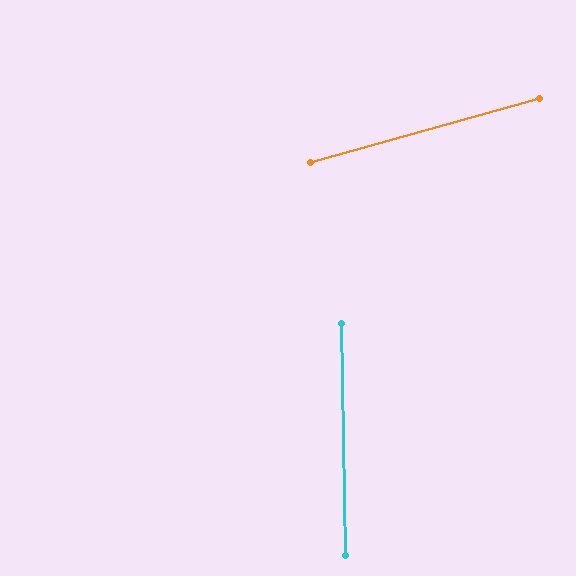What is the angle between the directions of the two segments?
Approximately 76 degrees.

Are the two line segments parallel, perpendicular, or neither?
Neither parallel nor perpendicular — they differ by about 76°.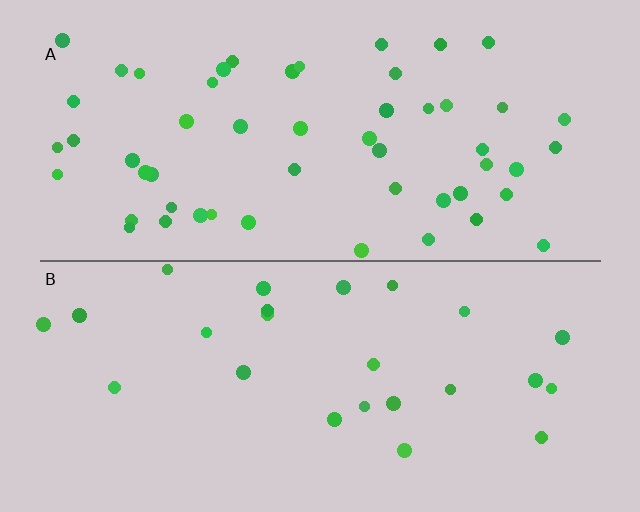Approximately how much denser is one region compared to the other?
Approximately 2.1× — region A over region B.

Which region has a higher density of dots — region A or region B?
A (the top).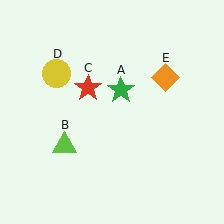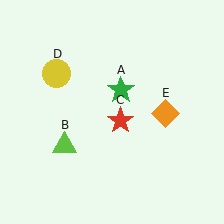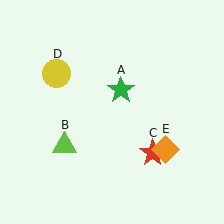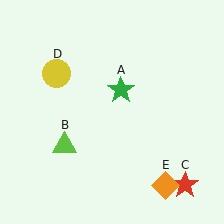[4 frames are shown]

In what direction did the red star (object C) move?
The red star (object C) moved down and to the right.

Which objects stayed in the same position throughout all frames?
Green star (object A) and lime triangle (object B) and yellow circle (object D) remained stationary.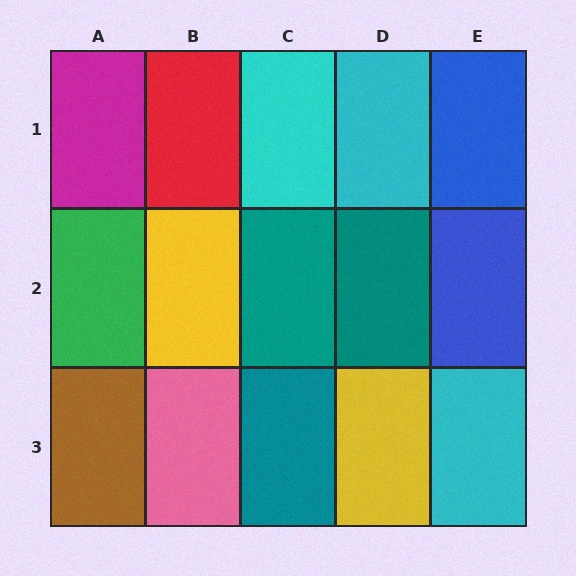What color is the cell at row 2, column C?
Teal.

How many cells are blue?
2 cells are blue.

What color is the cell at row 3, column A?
Brown.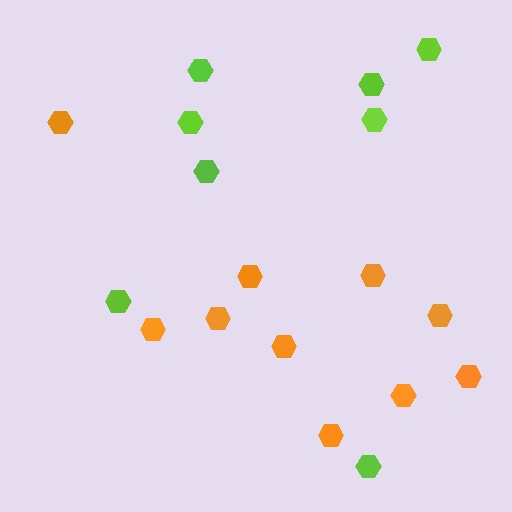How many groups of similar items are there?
There are 2 groups: one group of lime hexagons (8) and one group of orange hexagons (10).